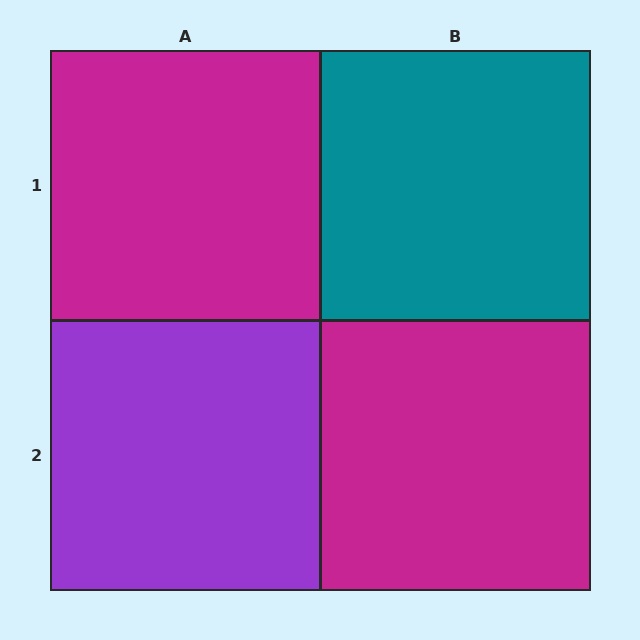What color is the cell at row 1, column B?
Teal.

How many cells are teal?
1 cell is teal.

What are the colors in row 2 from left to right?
Purple, magenta.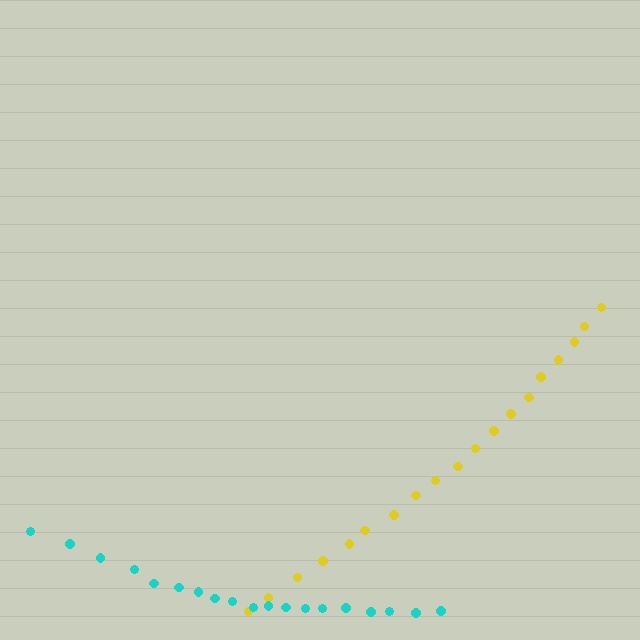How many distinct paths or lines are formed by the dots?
There are 2 distinct paths.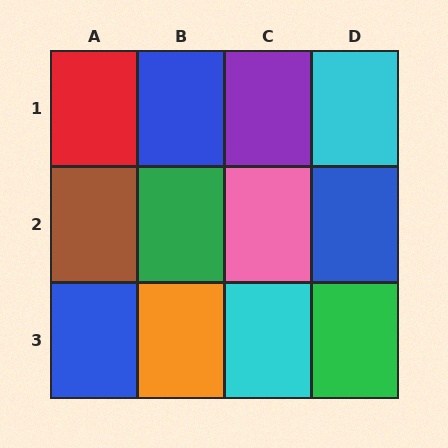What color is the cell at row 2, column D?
Blue.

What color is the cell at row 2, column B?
Green.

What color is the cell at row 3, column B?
Orange.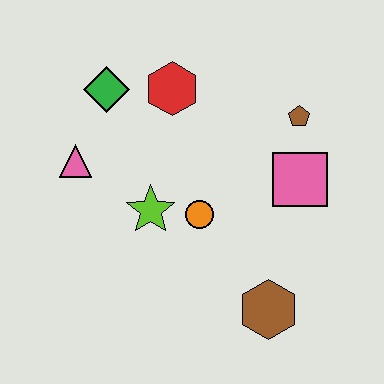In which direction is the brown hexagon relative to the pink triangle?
The brown hexagon is to the right of the pink triangle.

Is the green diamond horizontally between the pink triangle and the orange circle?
Yes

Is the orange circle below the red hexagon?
Yes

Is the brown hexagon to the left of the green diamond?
No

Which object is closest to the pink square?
The brown pentagon is closest to the pink square.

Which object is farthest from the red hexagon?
The brown hexagon is farthest from the red hexagon.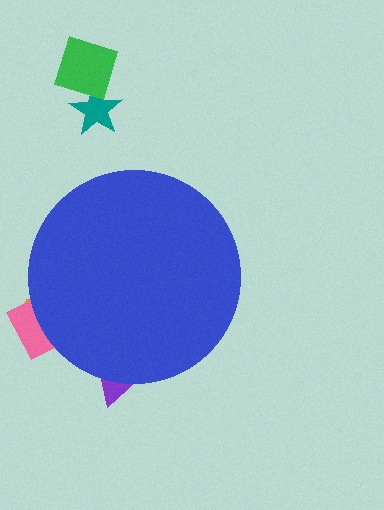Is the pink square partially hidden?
Yes, the pink square is partially hidden behind the blue circle.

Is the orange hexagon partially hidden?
Yes, the orange hexagon is partially hidden behind the blue circle.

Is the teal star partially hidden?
No, the teal star is fully visible.